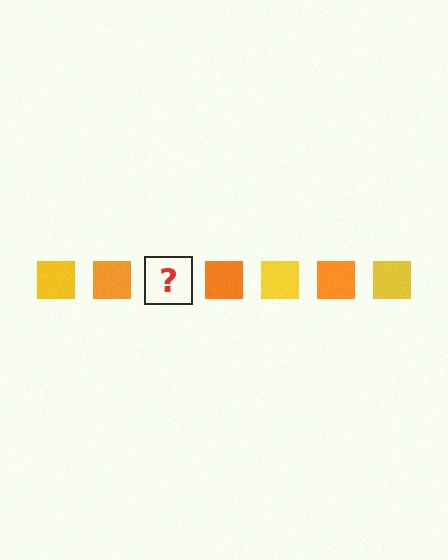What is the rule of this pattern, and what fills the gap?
The rule is that the pattern cycles through yellow, orange squares. The gap should be filled with a yellow square.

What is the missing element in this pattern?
The missing element is a yellow square.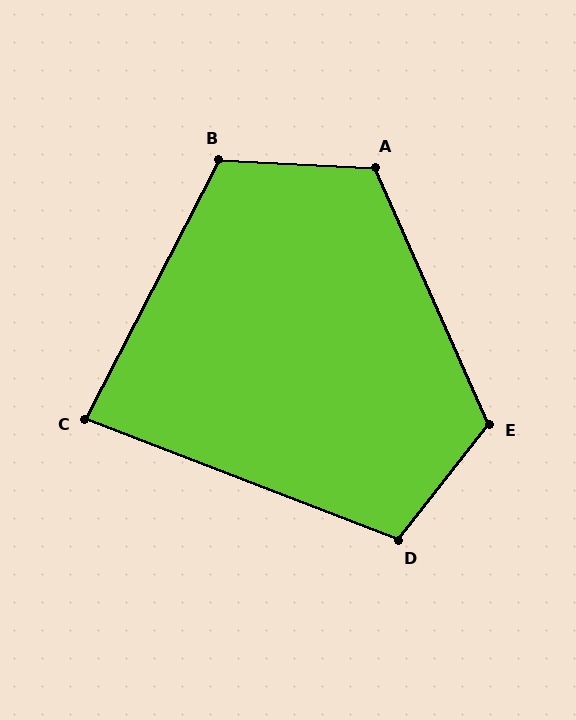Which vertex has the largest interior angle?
E, at approximately 118 degrees.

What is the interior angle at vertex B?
Approximately 115 degrees (obtuse).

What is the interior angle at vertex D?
Approximately 107 degrees (obtuse).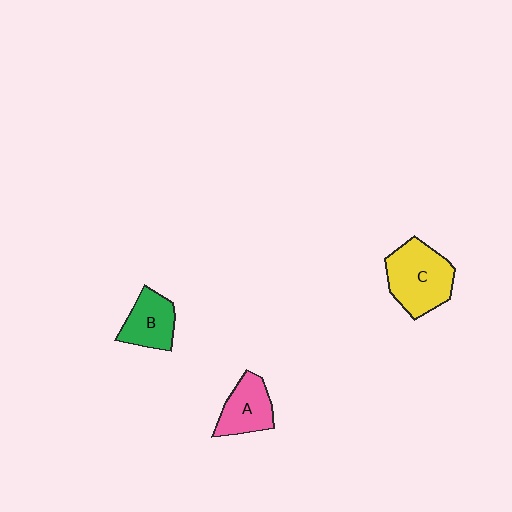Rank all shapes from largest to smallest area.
From largest to smallest: C (yellow), A (pink), B (green).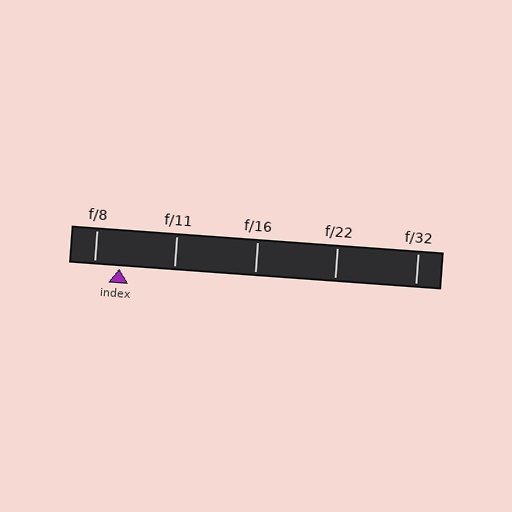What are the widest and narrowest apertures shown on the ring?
The widest aperture shown is f/8 and the narrowest is f/32.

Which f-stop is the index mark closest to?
The index mark is closest to f/8.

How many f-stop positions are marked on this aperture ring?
There are 5 f-stop positions marked.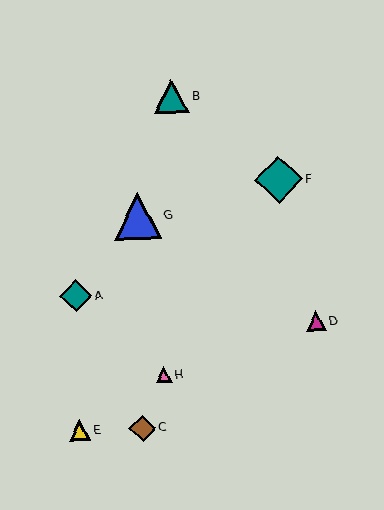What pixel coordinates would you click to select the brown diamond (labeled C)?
Click at (142, 428) to select the brown diamond C.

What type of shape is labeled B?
Shape B is a teal triangle.